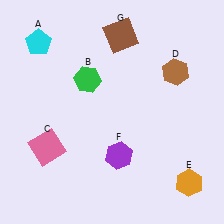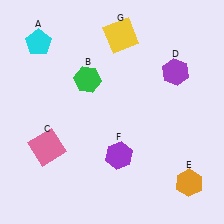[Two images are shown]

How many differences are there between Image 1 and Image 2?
There are 2 differences between the two images.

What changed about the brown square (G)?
In Image 1, G is brown. In Image 2, it changed to yellow.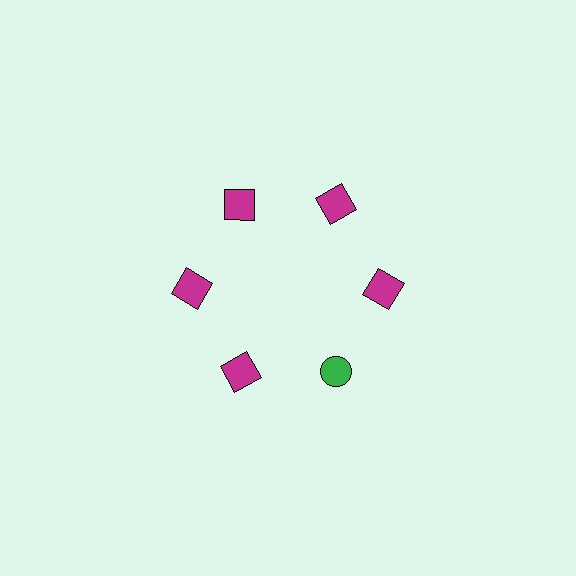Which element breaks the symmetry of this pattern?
The green circle at roughly the 5 o'clock position breaks the symmetry. All other shapes are magenta squares.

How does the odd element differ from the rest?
It differs in both color (green instead of magenta) and shape (circle instead of square).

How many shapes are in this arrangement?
There are 6 shapes arranged in a ring pattern.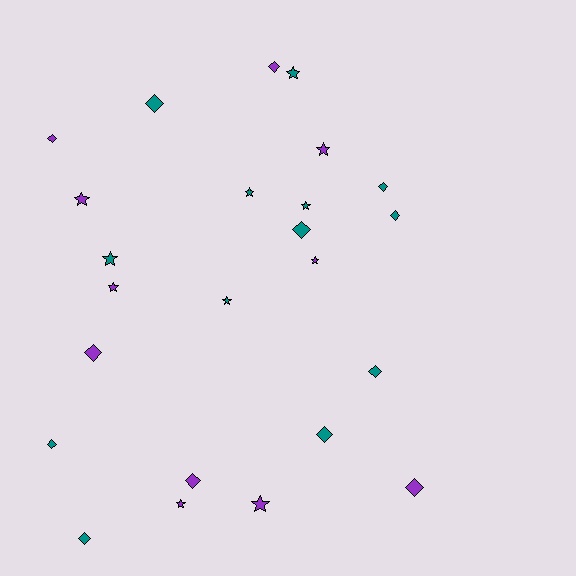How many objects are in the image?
There are 24 objects.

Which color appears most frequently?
Teal, with 13 objects.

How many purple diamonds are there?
There are 5 purple diamonds.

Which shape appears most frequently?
Diamond, with 13 objects.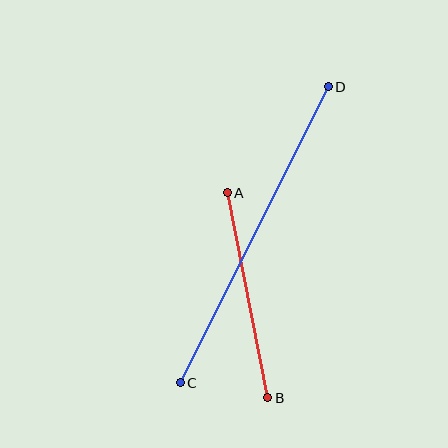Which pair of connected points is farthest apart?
Points C and D are farthest apart.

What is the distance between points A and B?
The distance is approximately 209 pixels.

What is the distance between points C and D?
The distance is approximately 330 pixels.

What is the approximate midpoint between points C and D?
The midpoint is at approximately (254, 235) pixels.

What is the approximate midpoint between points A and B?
The midpoint is at approximately (247, 295) pixels.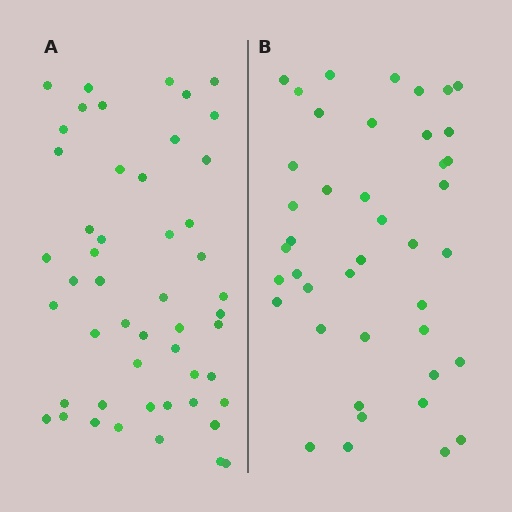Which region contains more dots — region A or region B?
Region A (the left region) has more dots.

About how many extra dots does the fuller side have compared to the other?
Region A has roughly 8 or so more dots than region B.